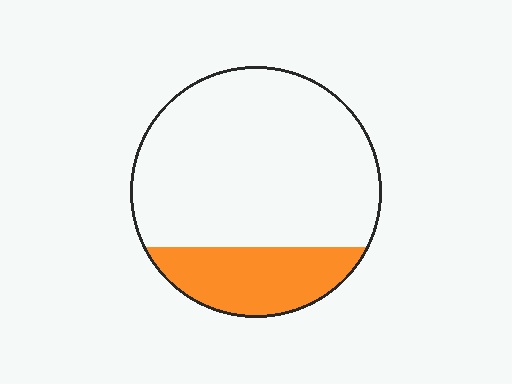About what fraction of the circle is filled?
About one quarter (1/4).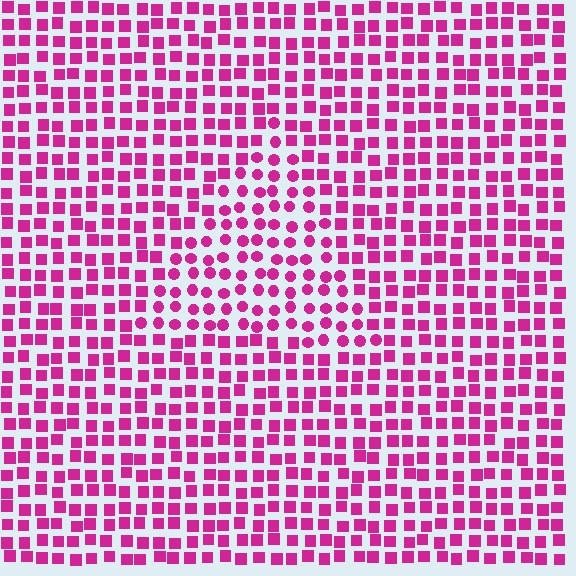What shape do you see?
I see a triangle.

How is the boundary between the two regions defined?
The boundary is defined by a change in element shape: circles inside vs. squares outside. All elements share the same color and spacing.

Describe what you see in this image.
The image is filled with small magenta elements arranged in a uniform grid. A triangle-shaped region contains circles, while the surrounding area contains squares. The boundary is defined purely by the change in element shape.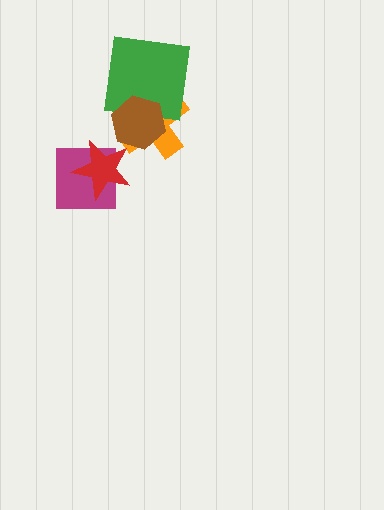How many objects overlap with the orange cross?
2 objects overlap with the orange cross.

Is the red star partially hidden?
No, no other shape covers it.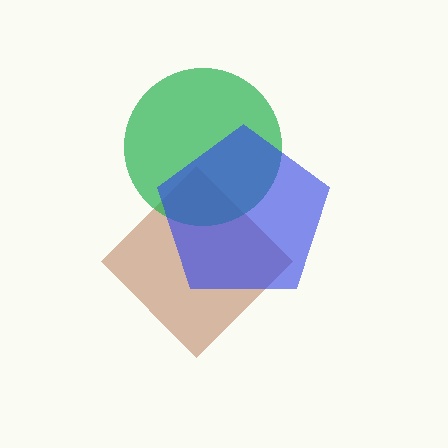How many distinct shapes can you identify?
There are 3 distinct shapes: a brown diamond, a green circle, a blue pentagon.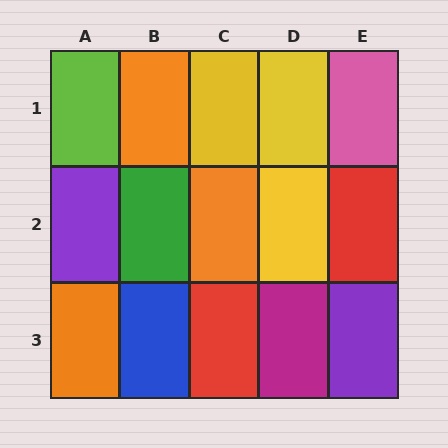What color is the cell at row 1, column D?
Yellow.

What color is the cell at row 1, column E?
Pink.